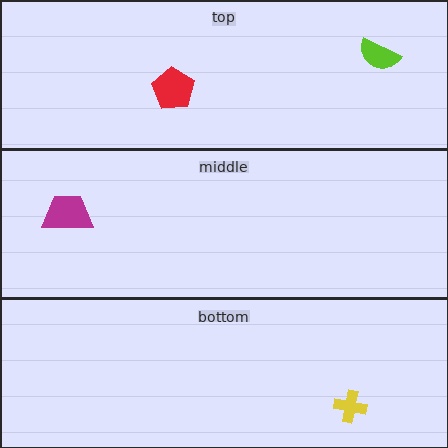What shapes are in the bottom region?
The yellow cross.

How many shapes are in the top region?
2.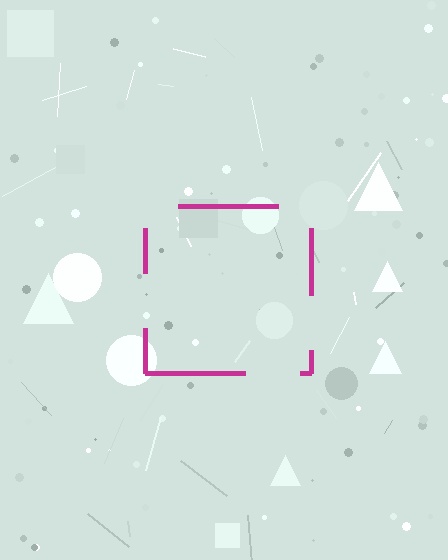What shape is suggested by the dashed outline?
The dashed outline suggests a square.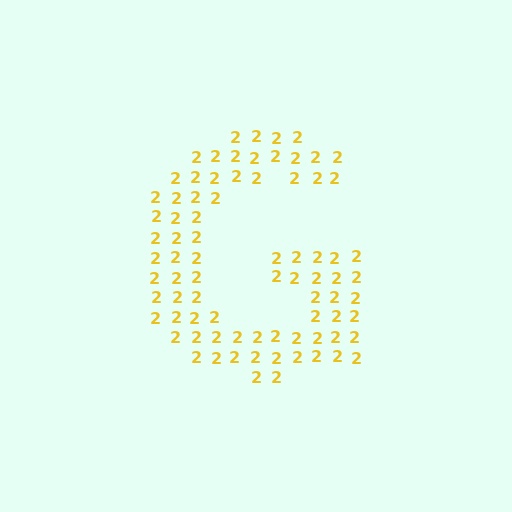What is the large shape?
The large shape is the letter G.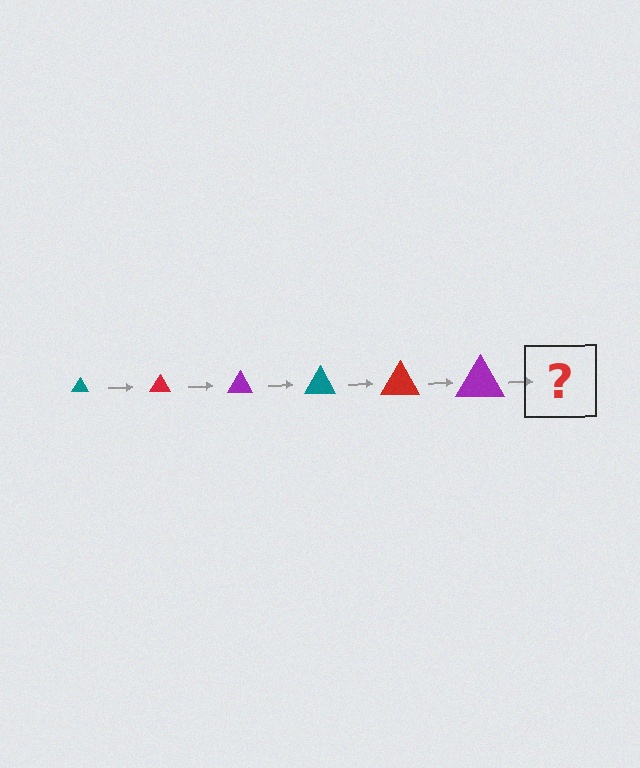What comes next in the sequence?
The next element should be a teal triangle, larger than the previous one.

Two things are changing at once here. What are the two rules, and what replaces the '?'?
The two rules are that the triangle grows larger each step and the color cycles through teal, red, and purple. The '?' should be a teal triangle, larger than the previous one.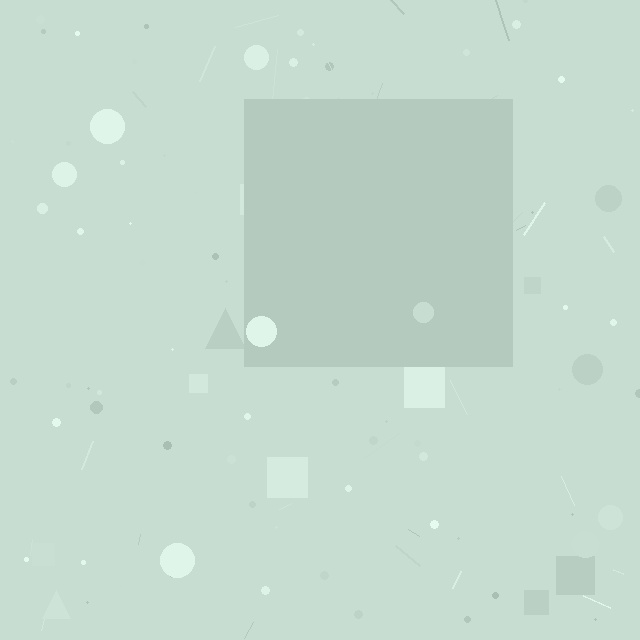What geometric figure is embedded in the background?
A square is embedded in the background.